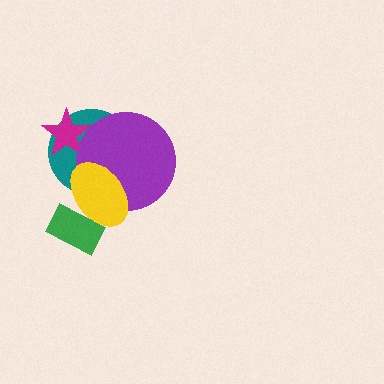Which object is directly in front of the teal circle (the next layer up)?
The magenta star is directly in front of the teal circle.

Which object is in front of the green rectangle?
The yellow ellipse is in front of the green rectangle.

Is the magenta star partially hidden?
Yes, it is partially covered by another shape.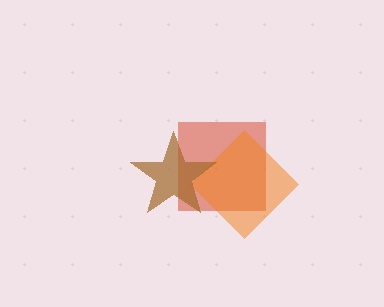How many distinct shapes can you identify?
There are 3 distinct shapes: a red square, an orange diamond, a brown star.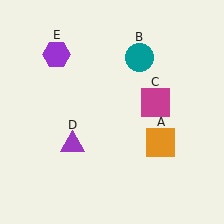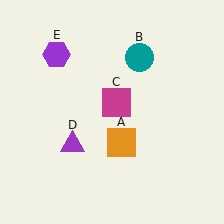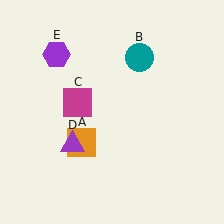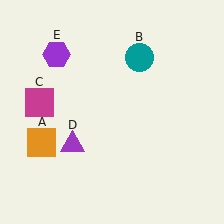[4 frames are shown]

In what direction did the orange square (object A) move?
The orange square (object A) moved left.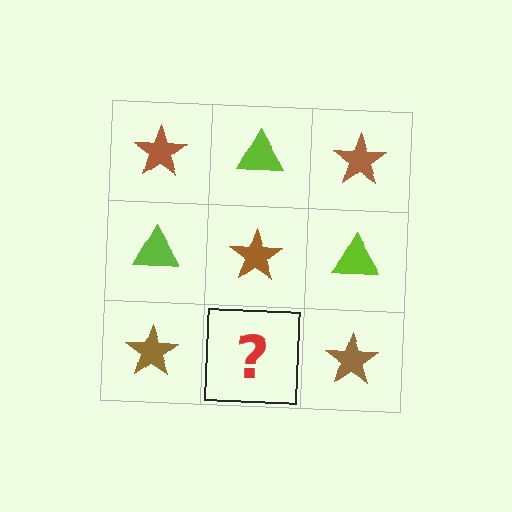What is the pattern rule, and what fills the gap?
The rule is that it alternates brown star and lime triangle in a checkerboard pattern. The gap should be filled with a lime triangle.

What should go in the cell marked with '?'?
The missing cell should contain a lime triangle.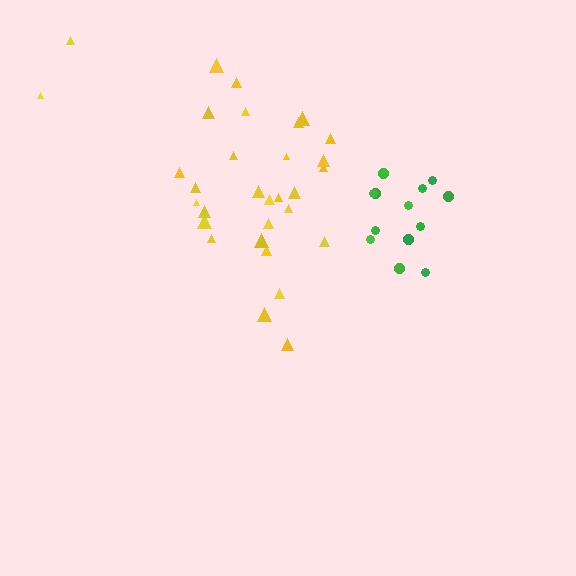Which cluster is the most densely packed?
Green.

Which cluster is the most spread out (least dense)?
Yellow.